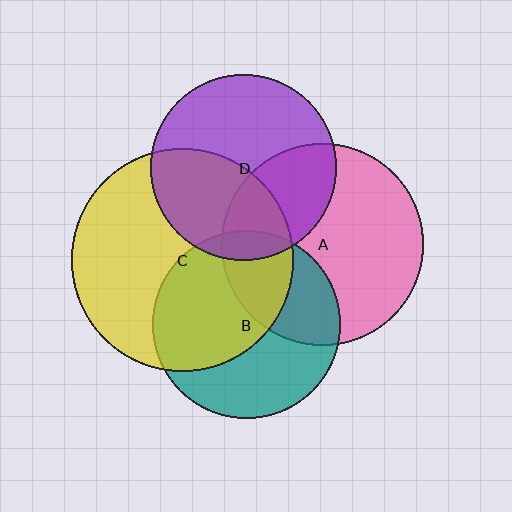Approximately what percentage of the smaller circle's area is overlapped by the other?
Approximately 35%.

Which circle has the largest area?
Circle C (yellow).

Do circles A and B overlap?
Yes.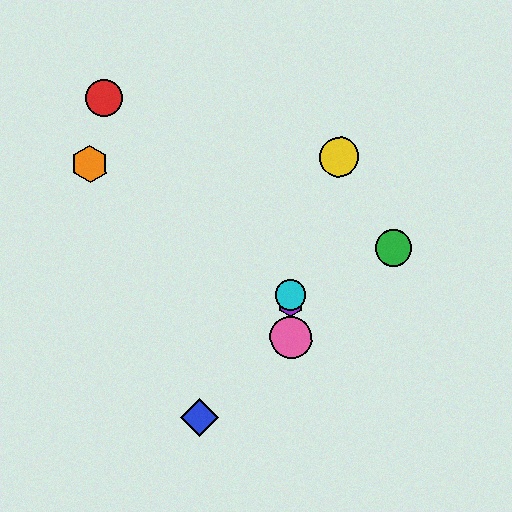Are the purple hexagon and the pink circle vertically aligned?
Yes, both are at x≈291.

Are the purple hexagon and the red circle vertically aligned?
No, the purple hexagon is at x≈291 and the red circle is at x≈104.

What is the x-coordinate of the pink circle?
The pink circle is at x≈291.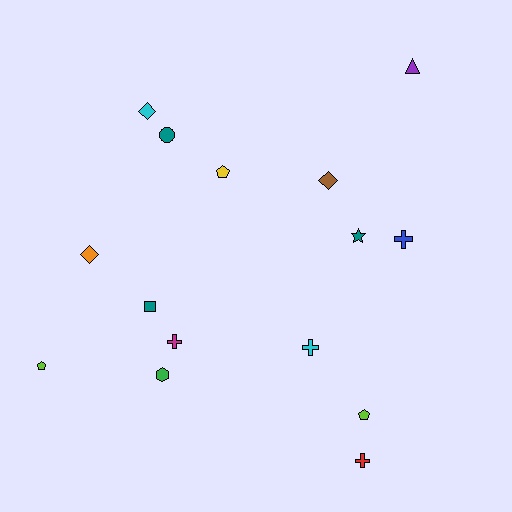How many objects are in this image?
There are 15 objects.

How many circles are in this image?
There is 1 circle.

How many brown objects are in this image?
There is 1 brown object.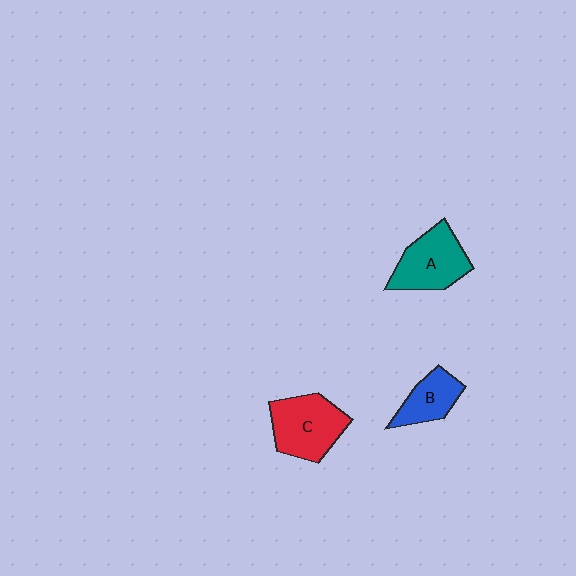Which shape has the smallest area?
Shape B (blue).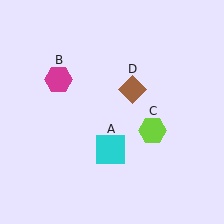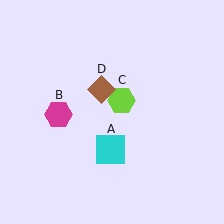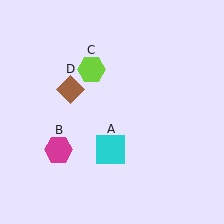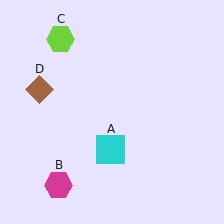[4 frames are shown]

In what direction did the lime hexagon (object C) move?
The lime hexagon (object C) moved up and to the left.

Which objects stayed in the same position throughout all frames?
Cyan square (object A) remained stationary.